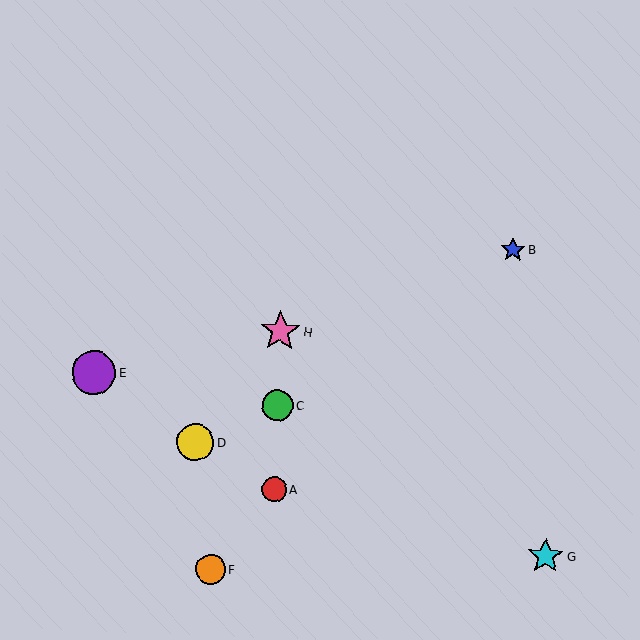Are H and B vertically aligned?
No, H is at x≈280 and B is at x≈513.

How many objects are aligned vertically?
3 objects (A, C, H) are aligned vertically.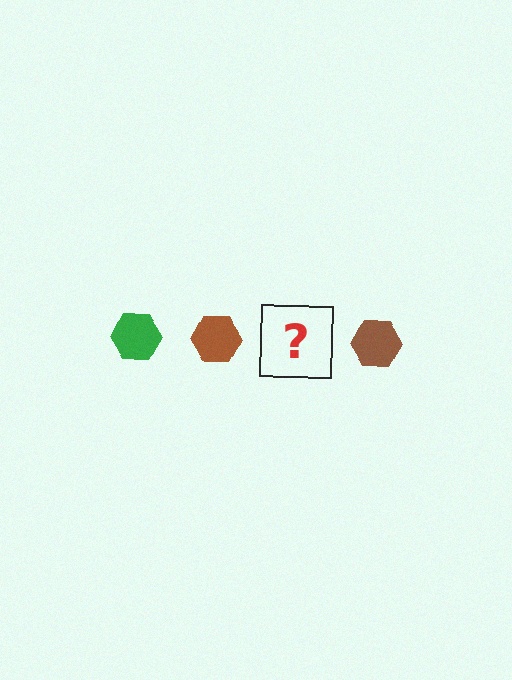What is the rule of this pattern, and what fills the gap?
The rule is that the pattern cycles through green, brown hexagons. The gap should be filled with a green hexagon.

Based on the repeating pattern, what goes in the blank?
The blank should be a green hexagon.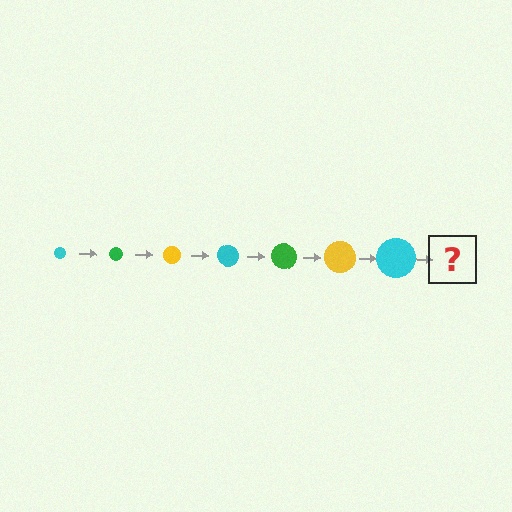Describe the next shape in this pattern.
It should be a green circle, larger than the previous one.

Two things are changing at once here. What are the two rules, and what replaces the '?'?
The two rules are that the circle grows larger each step and the color cycles through cyan, green, and yellow. The '?' should be a green circle, larger than the previous one.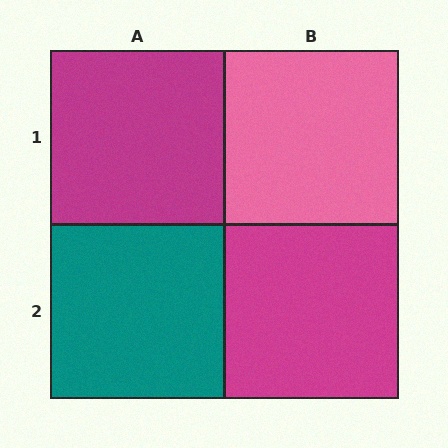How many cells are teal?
1 cell is teal.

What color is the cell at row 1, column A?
Magenta.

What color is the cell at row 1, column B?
Pink.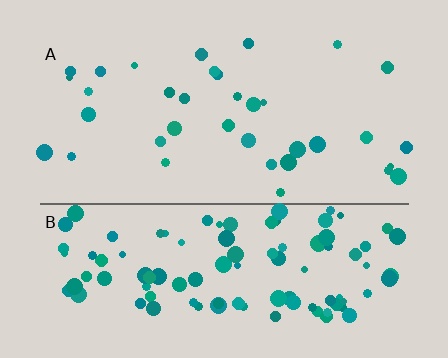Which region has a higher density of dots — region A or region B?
B (the bottom).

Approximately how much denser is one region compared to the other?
Approximately 3.2× — region B over region A.